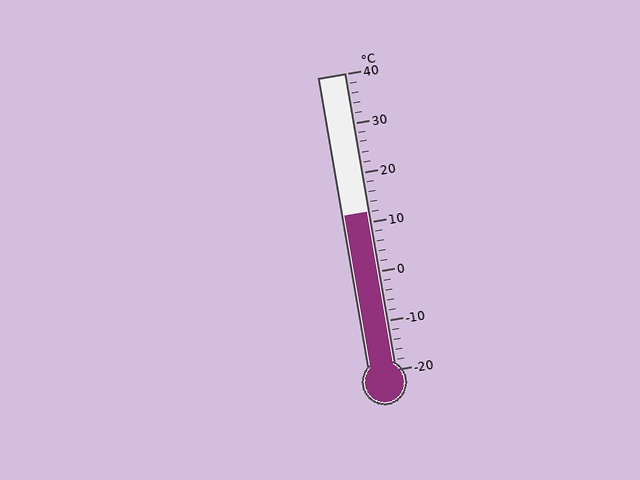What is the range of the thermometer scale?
The thermometer scale ranges from -20°C to 40°C.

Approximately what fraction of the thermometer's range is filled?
The thermometer is filled to approximately 55% of its range.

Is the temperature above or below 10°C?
The temperature is above 10°C.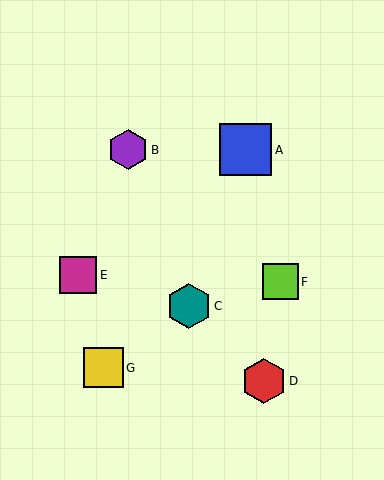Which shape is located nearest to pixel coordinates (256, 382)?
The red hexagon (labeled D) at (264, 381) is nearest to that location.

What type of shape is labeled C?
Shape C is a teal hexagon.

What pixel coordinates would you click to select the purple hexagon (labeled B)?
Click at (128, 150) to select the purple hexagon B.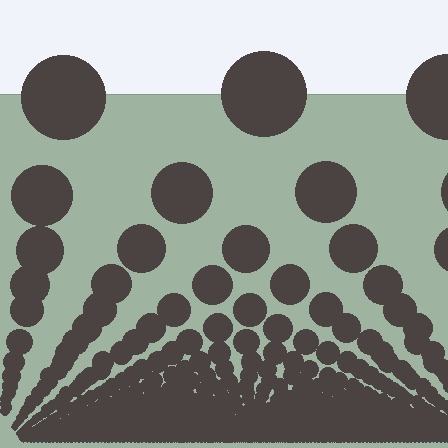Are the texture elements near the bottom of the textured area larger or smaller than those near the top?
Smaller. The gradient is inverted — elements near the bottom are smaller and denser.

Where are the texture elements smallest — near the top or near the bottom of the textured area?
Near the bottom.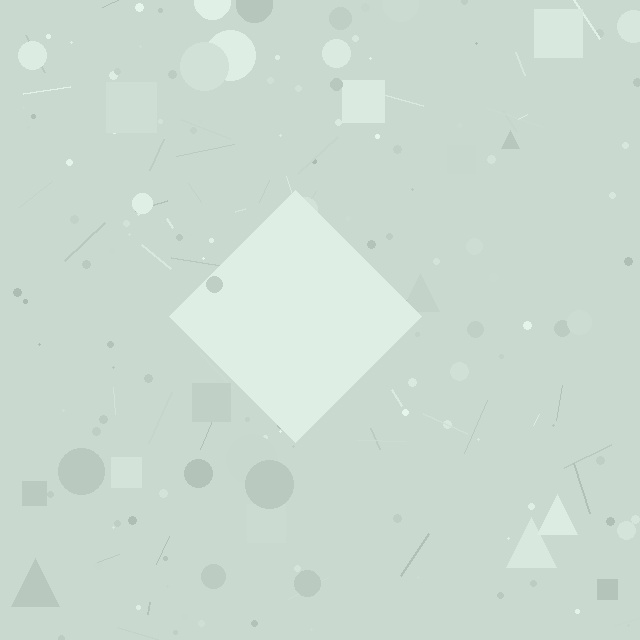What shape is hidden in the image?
A diamond is hidden in the image.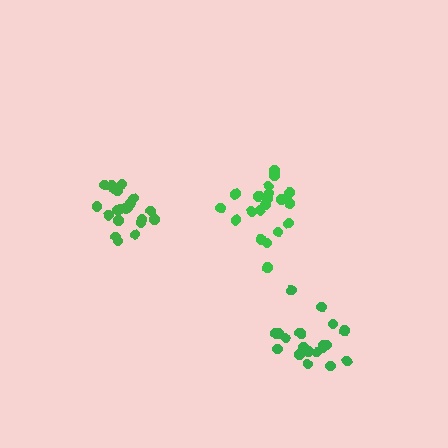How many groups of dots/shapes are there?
There are 3 groups.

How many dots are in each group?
Group 1: 20 dots, Group 2: 21 dots, Group 3: 21 dots (62 total).